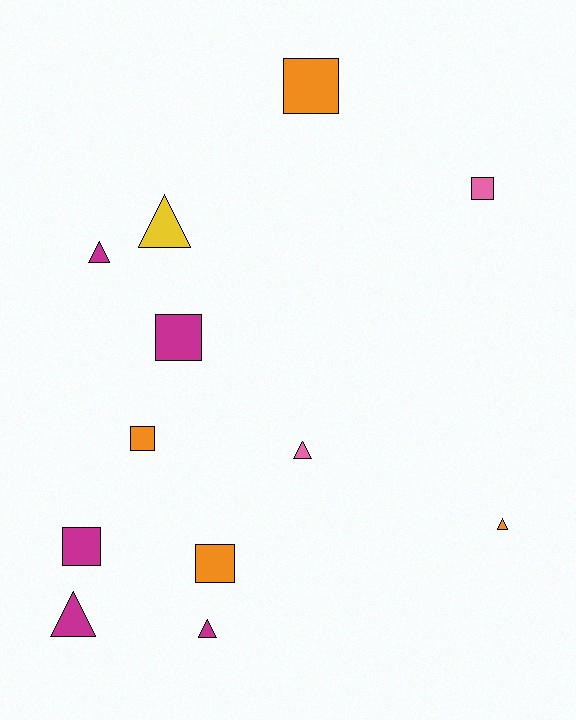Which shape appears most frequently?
Triangle, with 6 objects.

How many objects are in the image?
There are 12 objects.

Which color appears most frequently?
Magenta, with 5 objects.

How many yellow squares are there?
There are no yellow squares.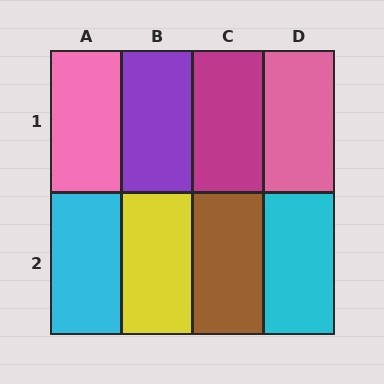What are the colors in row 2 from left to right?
Cyan, yellow, brown, cyan.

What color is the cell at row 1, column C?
Magenta.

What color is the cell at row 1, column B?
Purple.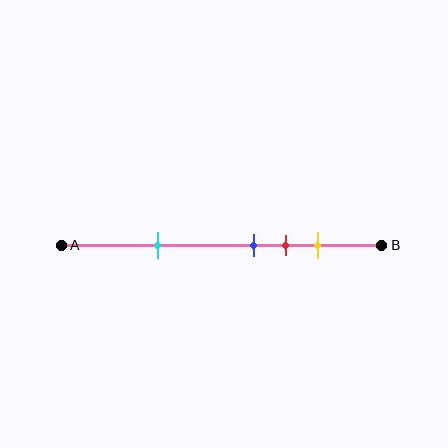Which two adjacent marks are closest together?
The blue and red marks are the closest adjacent pair.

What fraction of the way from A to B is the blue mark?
The blue mark is approximately 60% (0.6) of the way from A to B.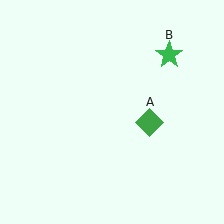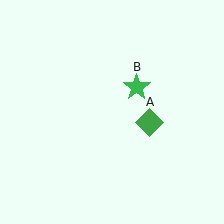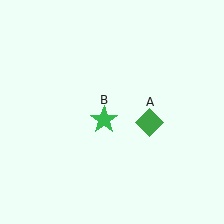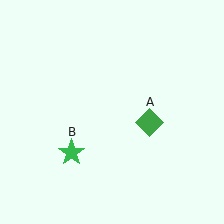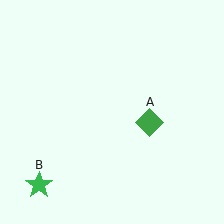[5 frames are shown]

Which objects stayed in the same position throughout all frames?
Green diamond (object A) remained stationary.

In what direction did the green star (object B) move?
The green star (object B) moved down and to the left.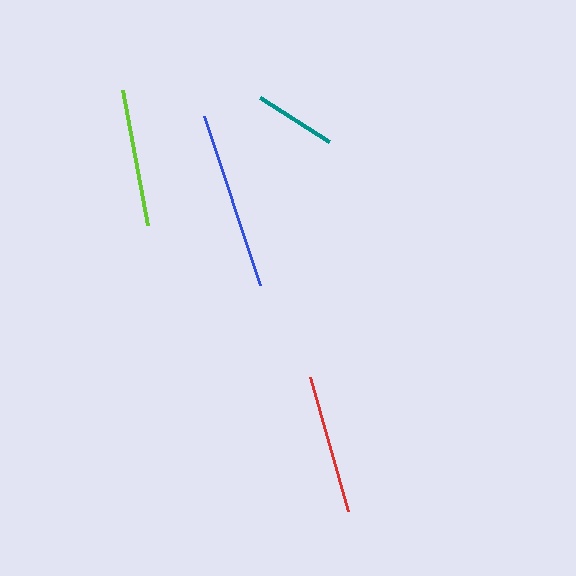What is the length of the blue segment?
The blue segment is approximately 177 pixels long.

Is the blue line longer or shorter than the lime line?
The blue line is longer than the lime line.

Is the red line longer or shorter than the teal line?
The red line is longer than the teal line.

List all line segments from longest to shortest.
From longest to shortest: blue, red, lime, teal.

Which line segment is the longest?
The blue line is the longest at approximately 177 pixels.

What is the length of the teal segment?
The teal segment is approximately 82 pixels long.